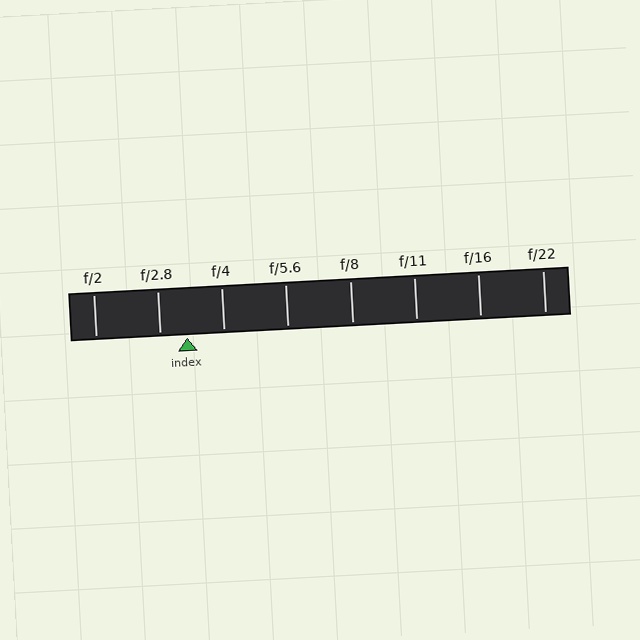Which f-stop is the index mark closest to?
The index mark is closest to f/2.8.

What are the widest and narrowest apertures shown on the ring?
The widest aperture shown is f/2 and the narrowest is f/22.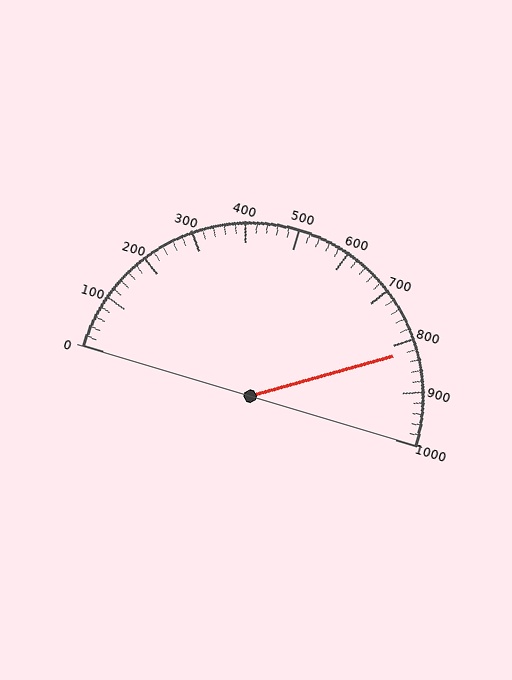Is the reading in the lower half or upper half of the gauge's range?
The reading is in the upper half of the range (0 to 1000).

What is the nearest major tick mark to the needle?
The nearest major tick mark is 800.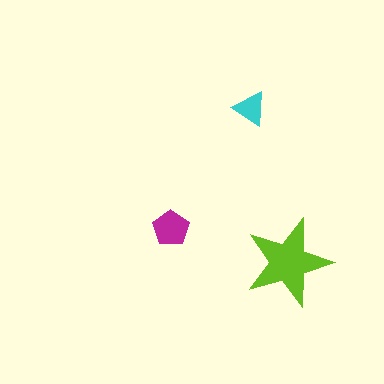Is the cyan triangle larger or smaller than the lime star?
Smaller.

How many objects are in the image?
There are 3 objects in the image.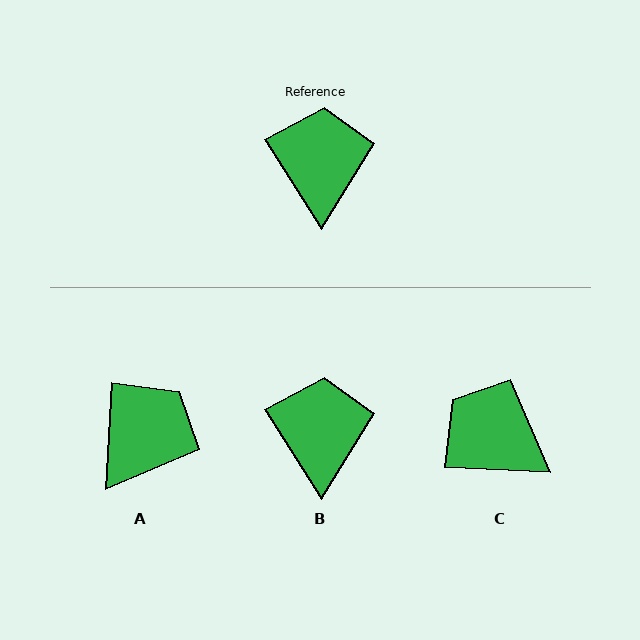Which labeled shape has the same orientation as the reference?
B.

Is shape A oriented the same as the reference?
No, it is off by about 36 degrees.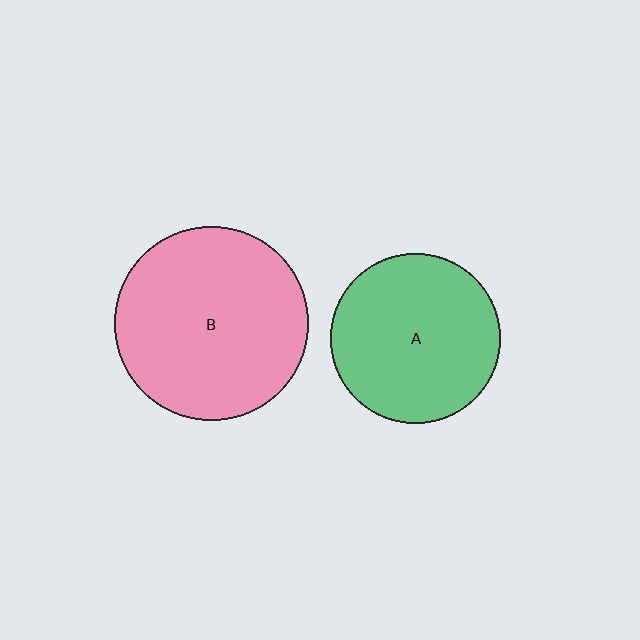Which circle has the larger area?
Circle B (pink).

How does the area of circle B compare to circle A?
Approximately 1.3 times.